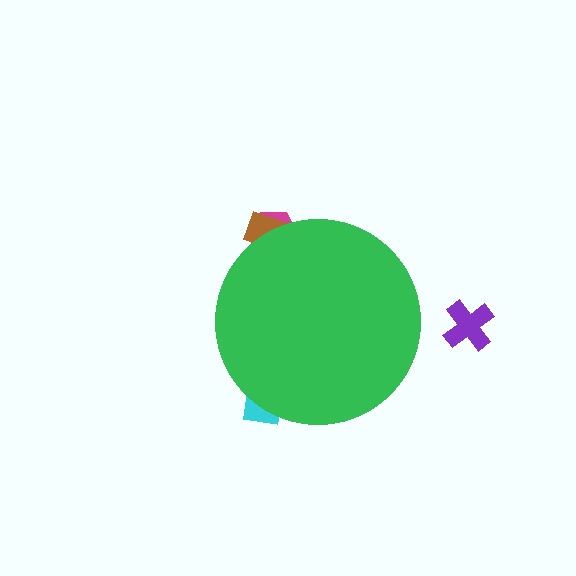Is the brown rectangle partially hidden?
Yes, the brown rectangle is partially hidden behind the green circle.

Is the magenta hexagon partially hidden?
Yes, the magenta hexagon is partially hidden behind the green circle.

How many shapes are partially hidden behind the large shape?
3 shapes are partially hidden.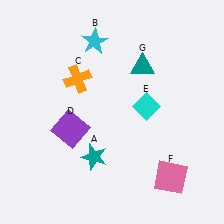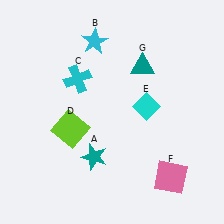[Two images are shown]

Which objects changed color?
C changed from orange to cyan. D changed from purple to lime.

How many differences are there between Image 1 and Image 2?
There are 2 differences between the two images.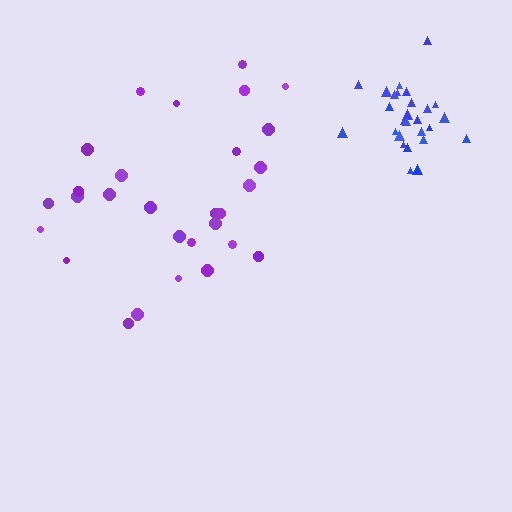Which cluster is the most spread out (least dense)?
Purple.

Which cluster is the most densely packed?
Blue.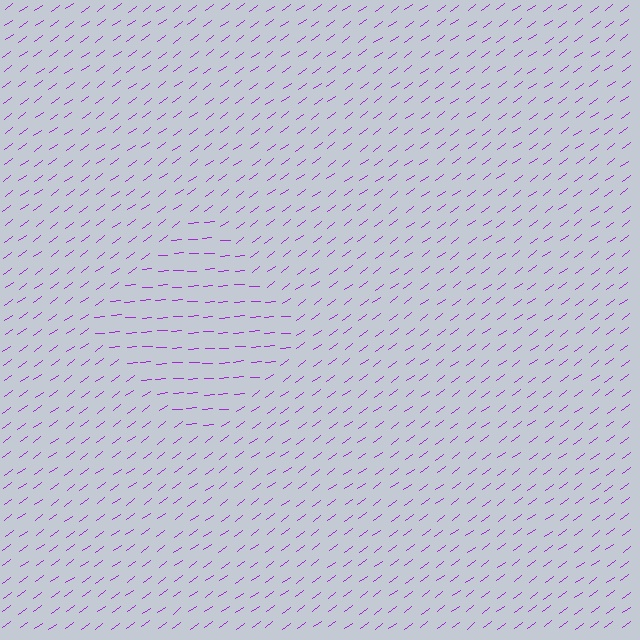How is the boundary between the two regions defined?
The boundary is defined purely by a change in line orientation (approximately 32 degrees difference). All lines are the same color and thickness.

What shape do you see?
I see a diamond.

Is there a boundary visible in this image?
Yes, there is a texture boundary formed by a change in line orientation.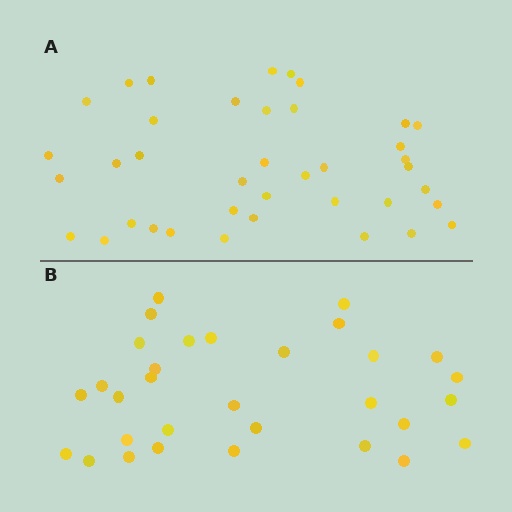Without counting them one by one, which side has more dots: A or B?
Region A (the top region) has more dots.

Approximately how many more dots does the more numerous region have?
Region A has roughly 8 or so more dots than region B.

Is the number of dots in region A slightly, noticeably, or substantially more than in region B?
Region A has noticeably more, but not dramatically so. The ratio is roughly 1.3 to 1.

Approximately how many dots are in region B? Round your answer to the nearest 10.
About 30 dots. (The exact count is 31, which rounds to 30.)